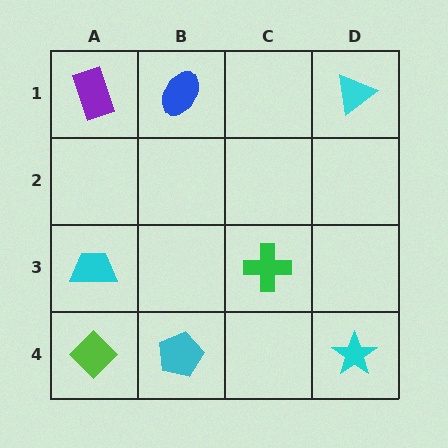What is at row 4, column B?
A cyan pentagon.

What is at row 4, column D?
A cyan star.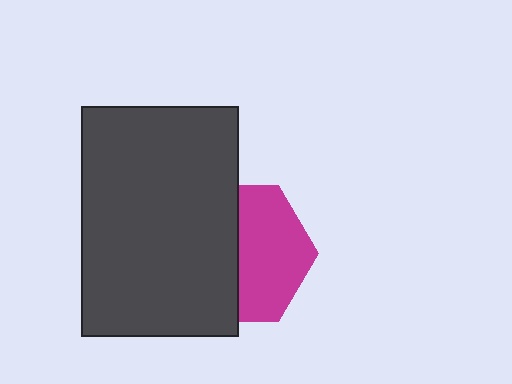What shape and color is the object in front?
The object in front is a dark gray rectangle.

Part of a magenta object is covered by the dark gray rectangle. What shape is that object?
It is a hexagon.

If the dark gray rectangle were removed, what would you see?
You would see the complete magenta hexagon.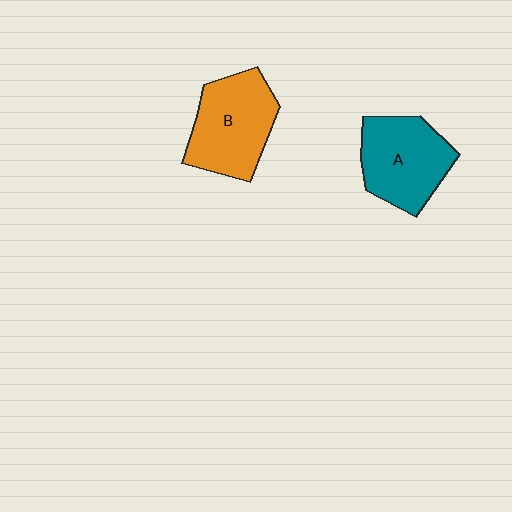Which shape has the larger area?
Shape B (orange).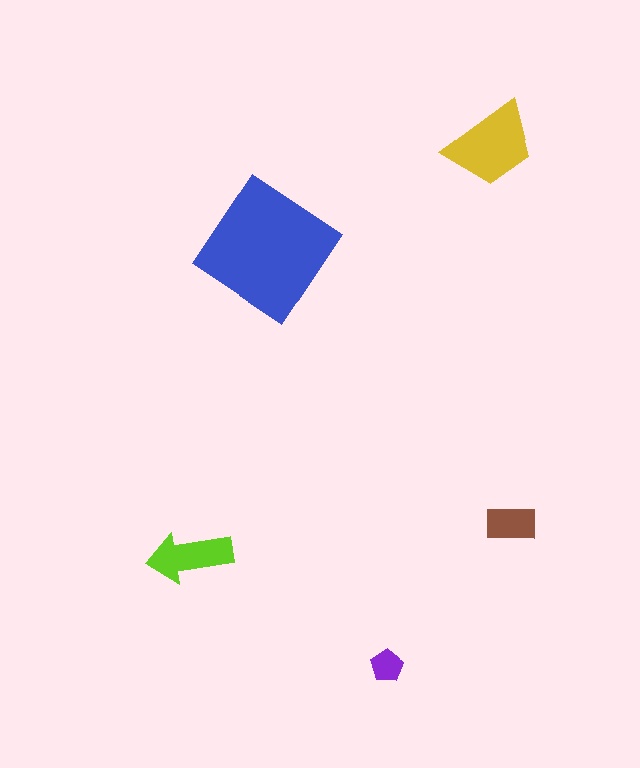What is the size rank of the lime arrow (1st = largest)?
3rd.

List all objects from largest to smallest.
The blue diamond, the yellow trapezoid, the lime arrow, the brown rectangle, the purple pentagon.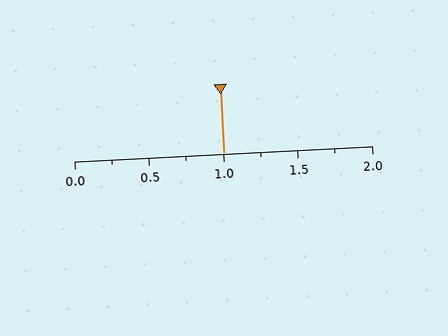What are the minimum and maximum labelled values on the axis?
The axis runs from 0.0 to 2.0.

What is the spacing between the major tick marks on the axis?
The major ticks are spaced 0.5 apart.